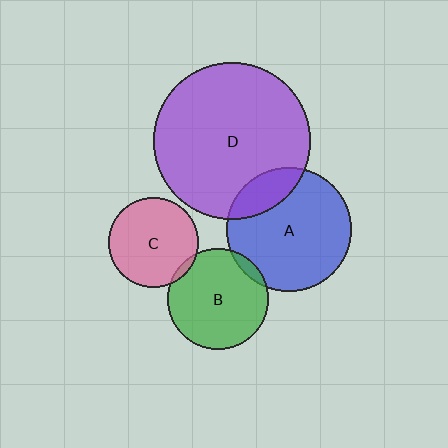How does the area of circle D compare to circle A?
Approximately 1.6 times.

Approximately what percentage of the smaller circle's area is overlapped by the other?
Approximately 5%.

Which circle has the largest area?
Circle D (purple).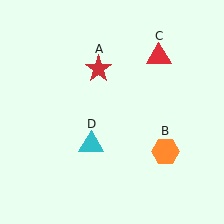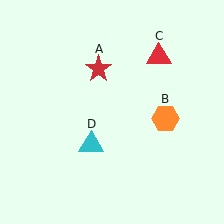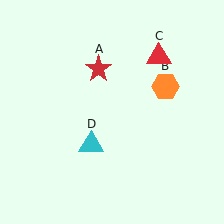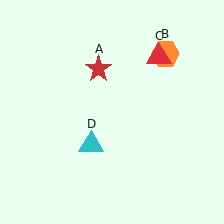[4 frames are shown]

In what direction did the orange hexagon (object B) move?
The orange hexagon (object B) moved up.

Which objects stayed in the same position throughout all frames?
Red star (object A) and red triangle (object C) and cyan triangle (object D) remained stationary.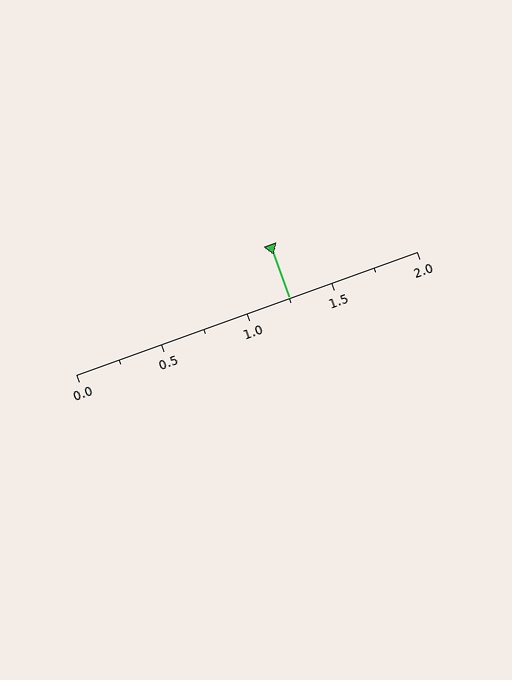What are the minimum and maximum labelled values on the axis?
The axis runs from 0.0 to 2.0.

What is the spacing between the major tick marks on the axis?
The major ticks are spaced 0.5 apart.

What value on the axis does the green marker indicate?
The marker indicates approximately 1.25.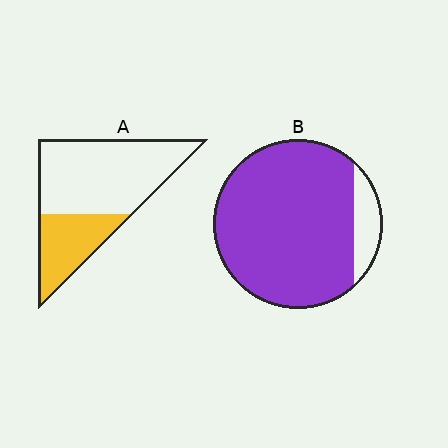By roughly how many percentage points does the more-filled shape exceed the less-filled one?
By roughly 55 percentage points (B over A).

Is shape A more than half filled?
No.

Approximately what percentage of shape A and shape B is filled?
A is approximately 30% and B is approximately 90%.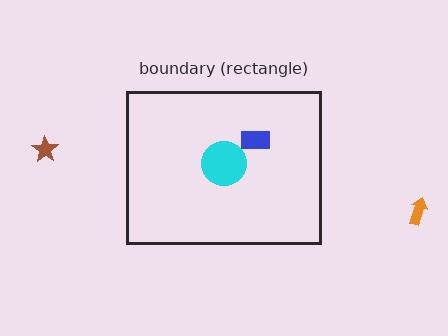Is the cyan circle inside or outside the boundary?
Inside.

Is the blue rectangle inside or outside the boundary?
Inside.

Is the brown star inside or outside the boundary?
Outside.